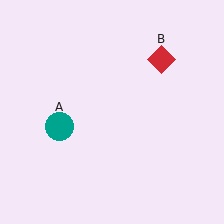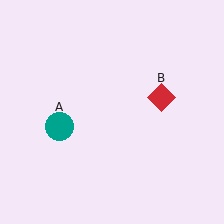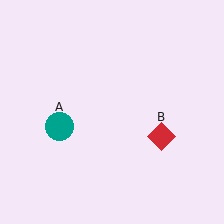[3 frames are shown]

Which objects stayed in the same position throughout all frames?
Teal circle (object A) remained stationary.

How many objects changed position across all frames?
1 object changed position: red diamond (object B).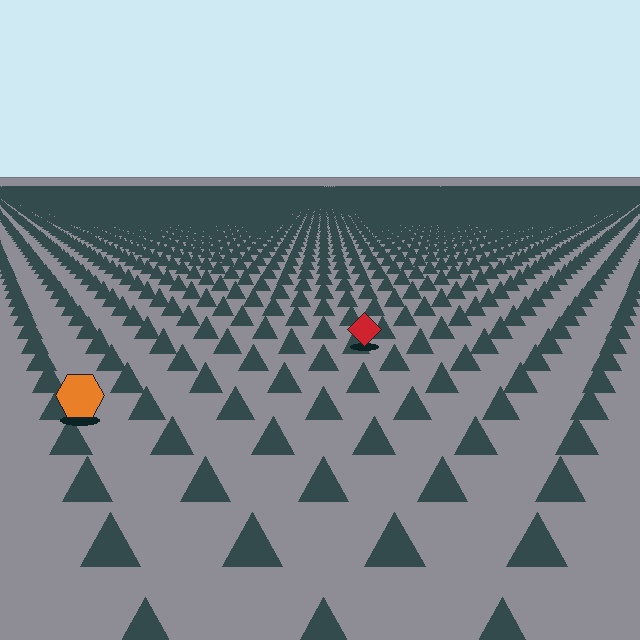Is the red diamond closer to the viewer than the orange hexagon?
No. The orange hexagon is closer — you can tell from the texture gradient: the ground texture is coarser near it.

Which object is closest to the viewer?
The orange hexagon is closest. The texture marks near it are larger and more spread out.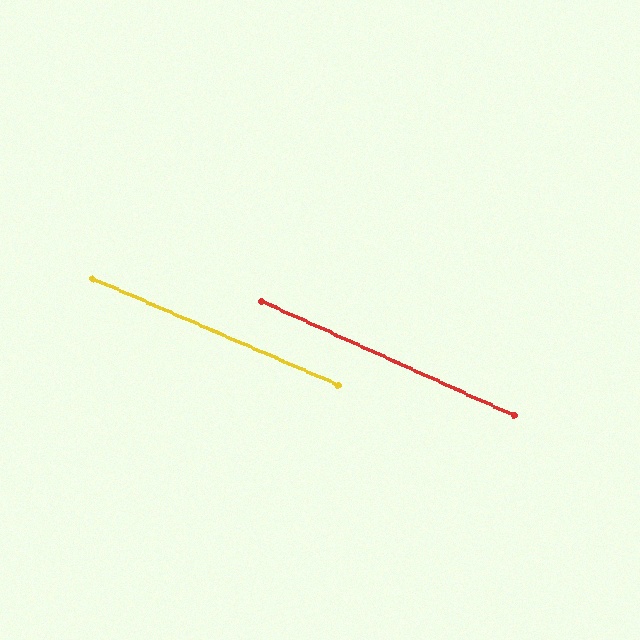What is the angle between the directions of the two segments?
Approximately 1 degree.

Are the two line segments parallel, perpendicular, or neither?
Parallel — their directions differ by only 0.8°.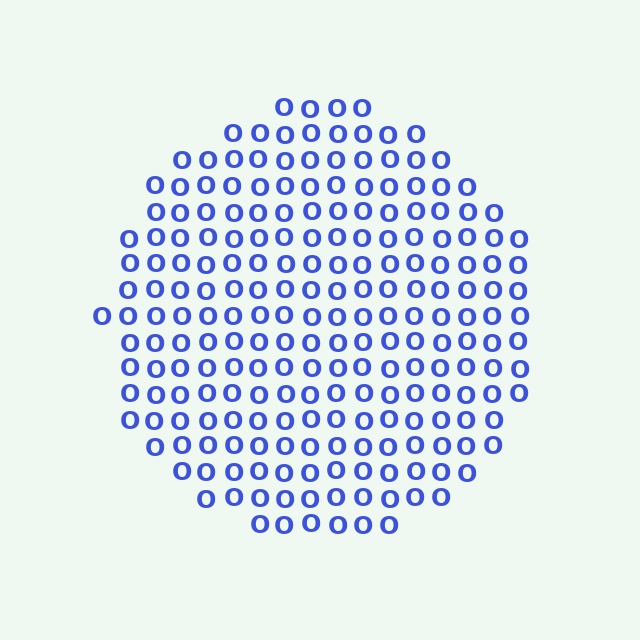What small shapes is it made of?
It is made of small letter O's.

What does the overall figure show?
The overall figure shows a circle.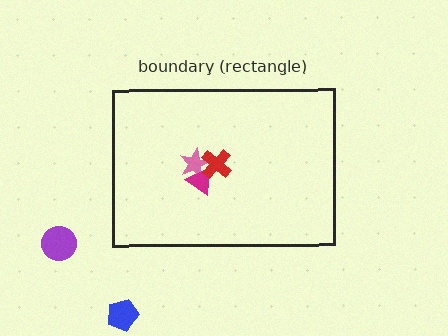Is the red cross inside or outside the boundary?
Inside.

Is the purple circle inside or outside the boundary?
Outside.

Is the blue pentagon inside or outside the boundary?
Outside.